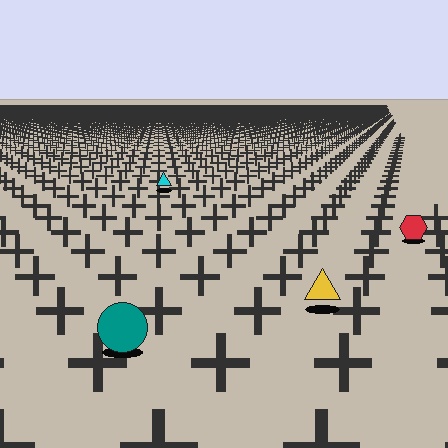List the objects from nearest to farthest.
From nearest to farthest: the teal circle, the yellow triangle, the red hexagon, the cyan triangle.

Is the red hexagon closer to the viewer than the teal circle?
No. The teal circle is closer — you can tell from the texture gradient: the ground texture is coarser near it.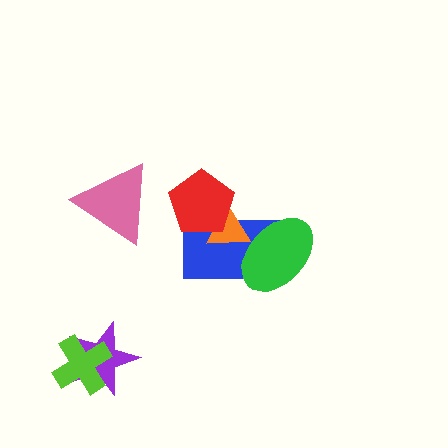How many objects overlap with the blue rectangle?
3 objects overlap with the blue rectangle.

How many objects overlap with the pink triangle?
0 objects overlap with the pink triangle.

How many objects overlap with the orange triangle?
3 objects overlap with the orange triangle.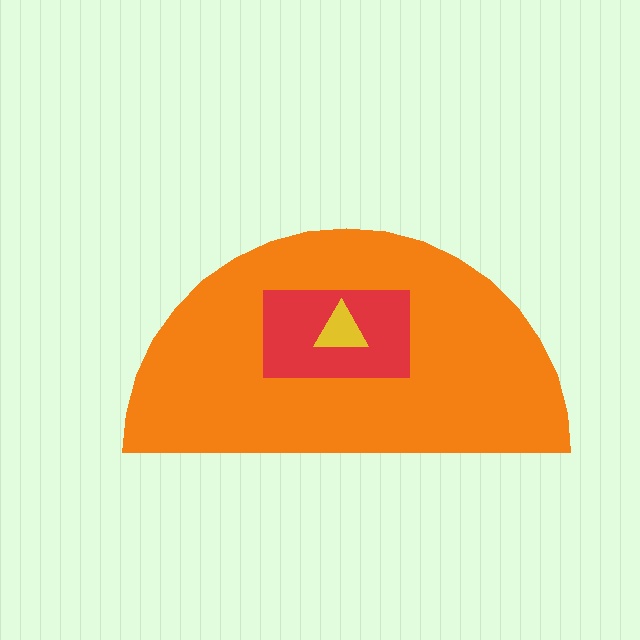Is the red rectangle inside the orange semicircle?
Yes.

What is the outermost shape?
The orange semicircle.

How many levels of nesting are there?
3.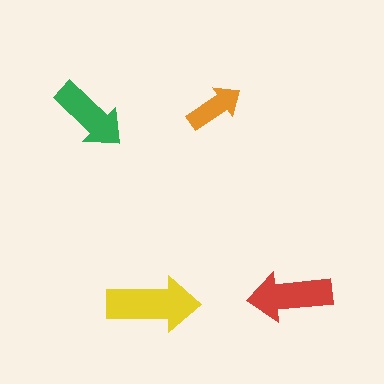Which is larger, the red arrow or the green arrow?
The red one.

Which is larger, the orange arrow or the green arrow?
The green one.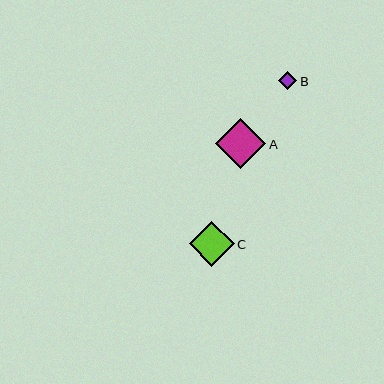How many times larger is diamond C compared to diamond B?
Diamond C is approximately 2.4 times the size of diamond B.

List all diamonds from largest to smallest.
From largest to smallest: A, C, B.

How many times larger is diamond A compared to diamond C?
Diamond A is approximately 1.1 times the size of diamond C.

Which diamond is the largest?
Diamond A is the largest with a size of approximately 50 pixels.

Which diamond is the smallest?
Diamond B is the smallest with a size of approximately 18 pixels.